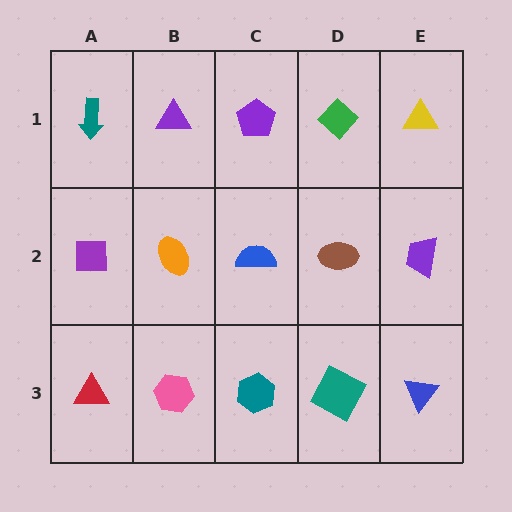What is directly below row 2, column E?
A blue triangle.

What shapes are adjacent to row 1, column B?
An orange ellipse (row 2, column B), a teal arrow (row 1, column A), a purple pentagon (row 1, column C).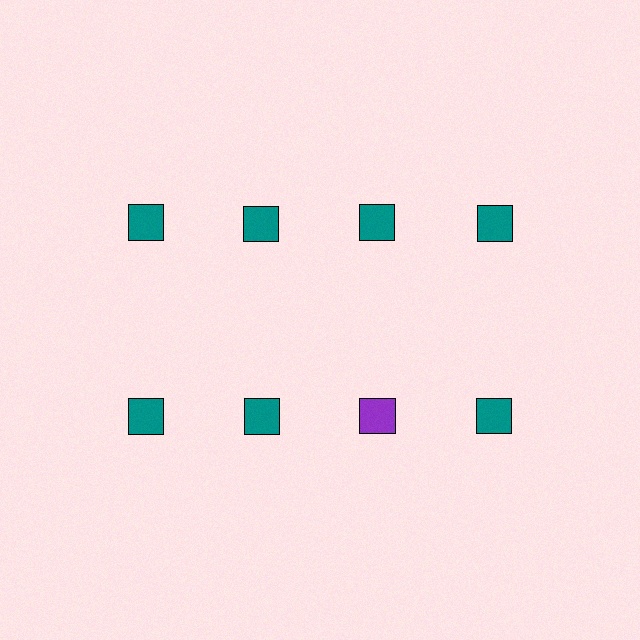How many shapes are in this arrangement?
There are 8 shapes arranged in a grid pattern.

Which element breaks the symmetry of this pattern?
The purple square in the second row, center column breaks the symmetry. All other shapes are teal squares.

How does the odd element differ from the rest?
It has a different color: purple instead of teal.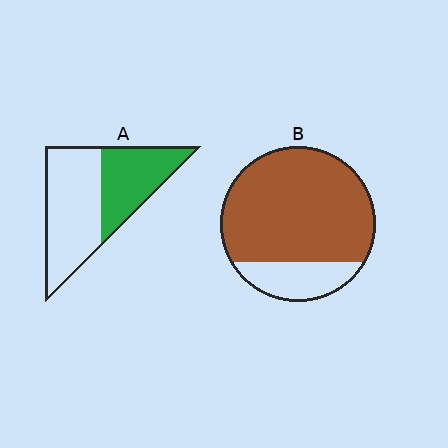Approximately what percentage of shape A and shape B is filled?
A is approximately 40% and B is approximately 80%.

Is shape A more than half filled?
No.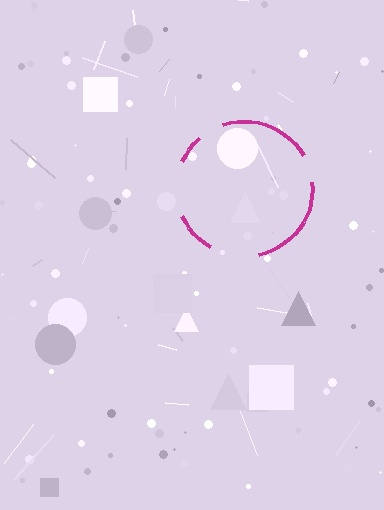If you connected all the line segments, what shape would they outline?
They would outline a circle.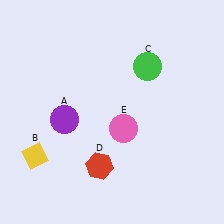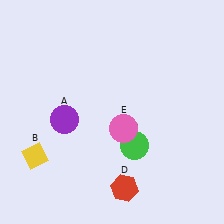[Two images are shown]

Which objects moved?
The objects that moved are: the green circle (C), the red hexagon (D).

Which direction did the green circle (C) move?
The green circle (C) moved down.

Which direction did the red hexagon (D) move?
The red hexagon (D) moved right.